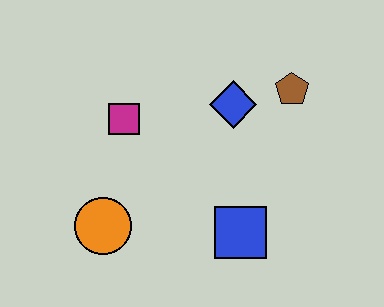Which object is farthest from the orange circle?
The brown pentagon is farthest from the orange circle.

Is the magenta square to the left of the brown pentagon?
Yes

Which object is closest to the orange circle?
The magenta square is closest to the orange circle.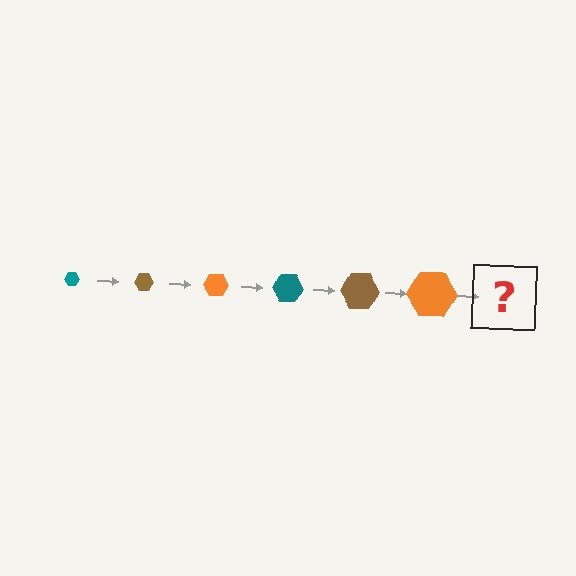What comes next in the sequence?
The next element should be a teal hexagon, larger than the previous one.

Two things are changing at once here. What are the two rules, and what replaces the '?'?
The two rules are that the hexagon grows larger each step and the color cycles through teal, brown, and orange. The '?' should be a teal hexagon, larger than the previous one.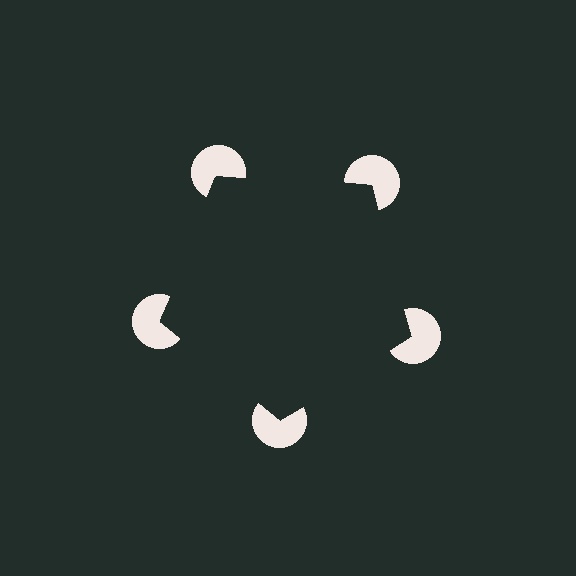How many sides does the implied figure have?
5 sides.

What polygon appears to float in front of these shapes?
An illusory pentagon — its edges are inferred from the aligned wedge cuts in the pac-man discs, not physically drawn.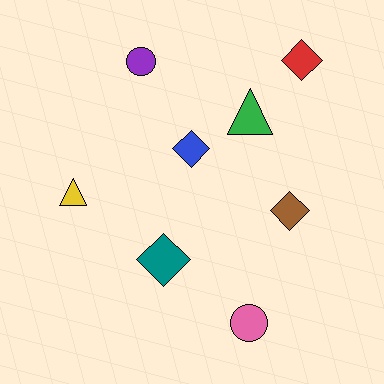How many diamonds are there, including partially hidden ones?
There are 4 diamonds.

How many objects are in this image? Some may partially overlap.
There are 8 objects.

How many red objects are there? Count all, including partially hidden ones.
There is 1 red object.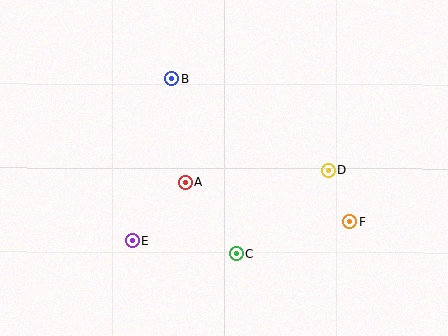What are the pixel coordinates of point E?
Point E is at (132, 240).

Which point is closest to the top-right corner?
Point D is closest to the top-right corner.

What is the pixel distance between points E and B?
The distance between E and B is 167 pixels.